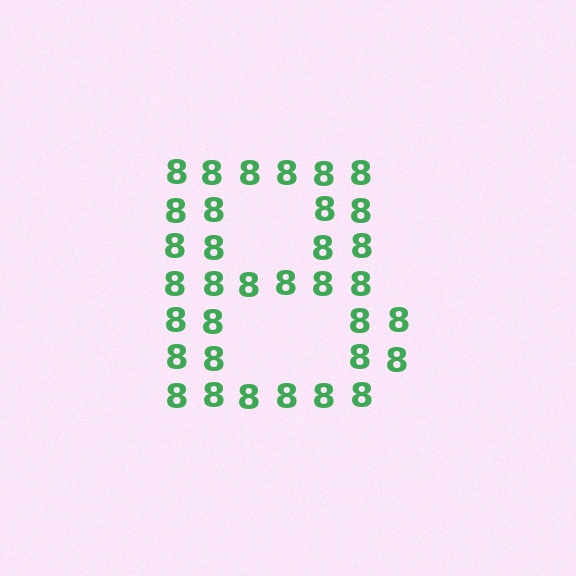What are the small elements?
The small elements are digit 8's.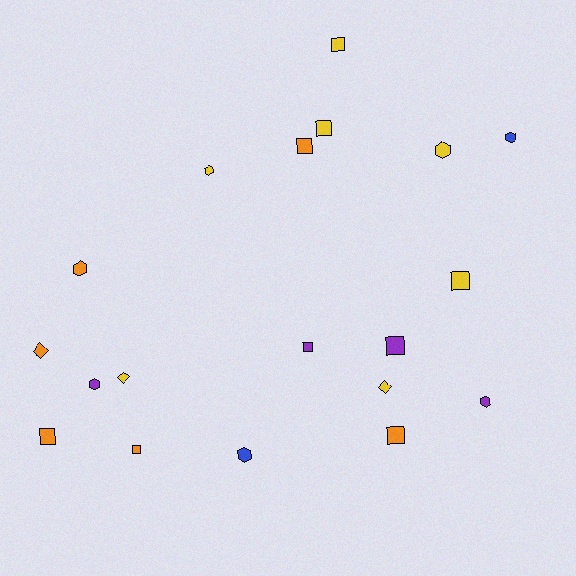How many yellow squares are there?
There are 3 yellow squares.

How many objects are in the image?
There are 19 objects.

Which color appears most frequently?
Yellow, with 7 objects.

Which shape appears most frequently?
Square, with 9 objects.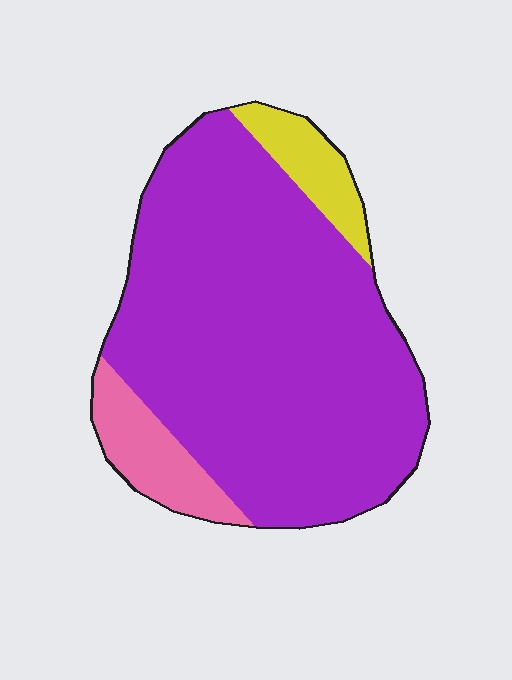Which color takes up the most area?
Purple, at roughly 80%.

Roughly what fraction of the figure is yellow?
Yellow covers 8% of the figure.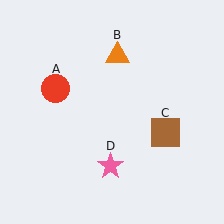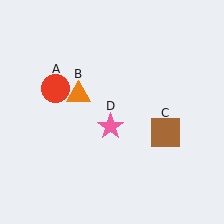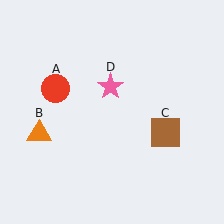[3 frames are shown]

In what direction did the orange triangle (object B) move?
The orange triangle (object B) moved down and to the left.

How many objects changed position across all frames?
2 objects changed position: orange triangle (object B), pink star (object D).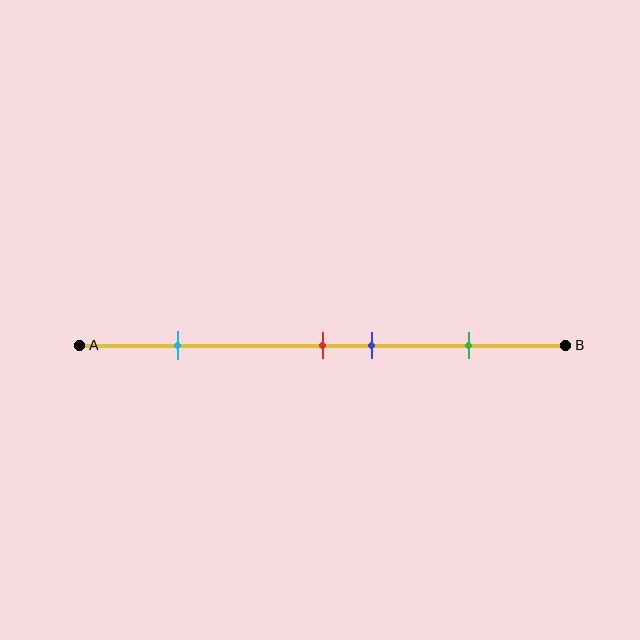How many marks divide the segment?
There are 4 marks dividing the segment.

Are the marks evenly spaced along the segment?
No, the marks are not evenly spaced.